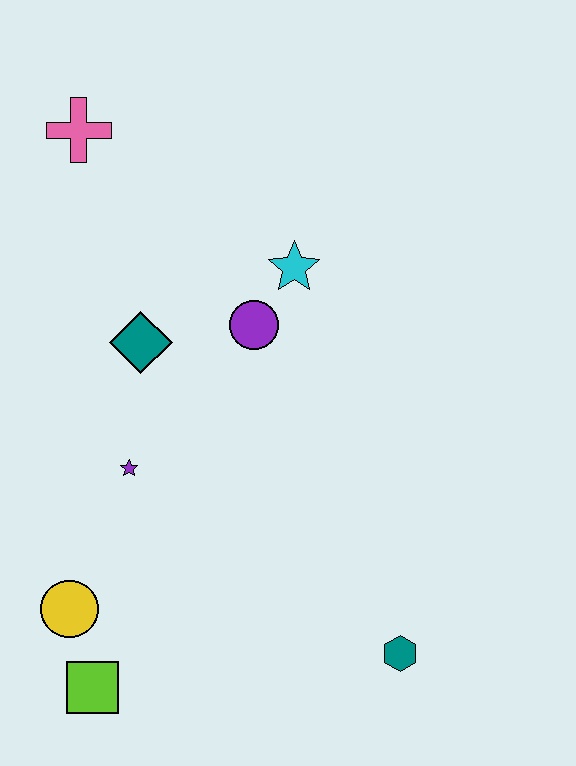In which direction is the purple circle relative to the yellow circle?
The purple circle is above the yellow circle.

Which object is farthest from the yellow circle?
The pink cross is farthest from the yellow circle.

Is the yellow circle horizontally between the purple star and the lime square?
No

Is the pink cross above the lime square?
Yes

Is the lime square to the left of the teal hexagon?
Yes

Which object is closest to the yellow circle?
The lime square is closest to the yellow circle.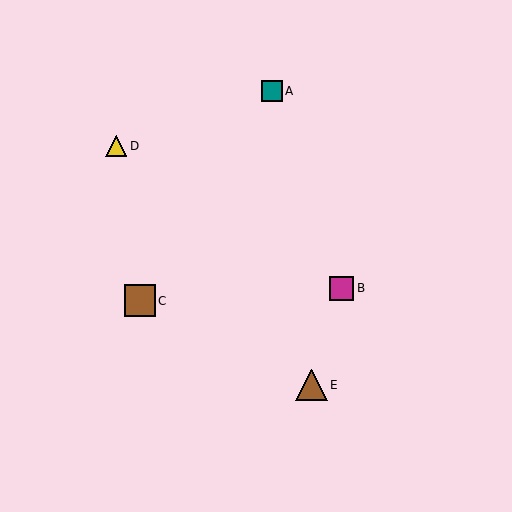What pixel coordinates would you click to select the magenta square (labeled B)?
Click at (342, 288) to select the magenta square B.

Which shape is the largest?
The brown triangle (labeled E) is the largest.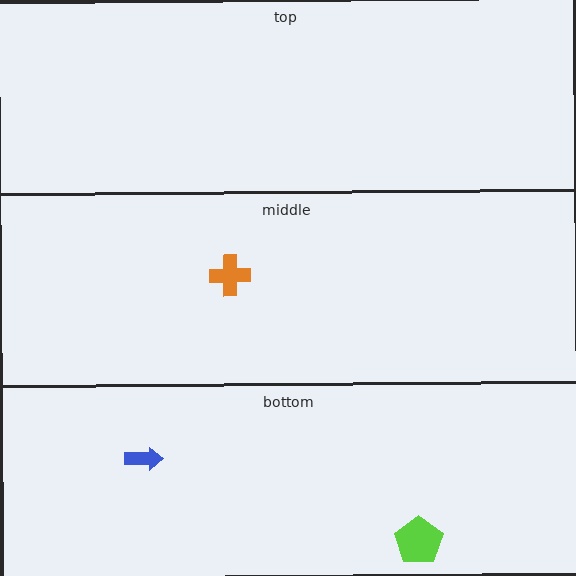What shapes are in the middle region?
The orange cross.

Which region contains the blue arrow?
The bottom region.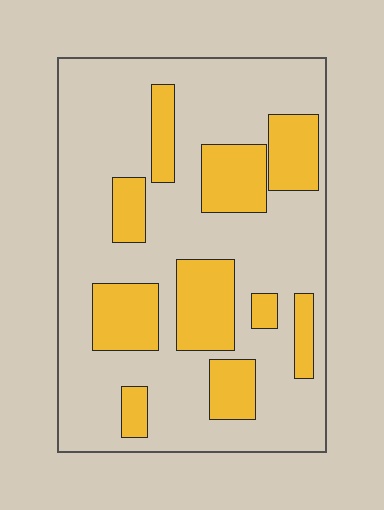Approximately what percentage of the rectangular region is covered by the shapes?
Approximately 30%.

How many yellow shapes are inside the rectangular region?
10.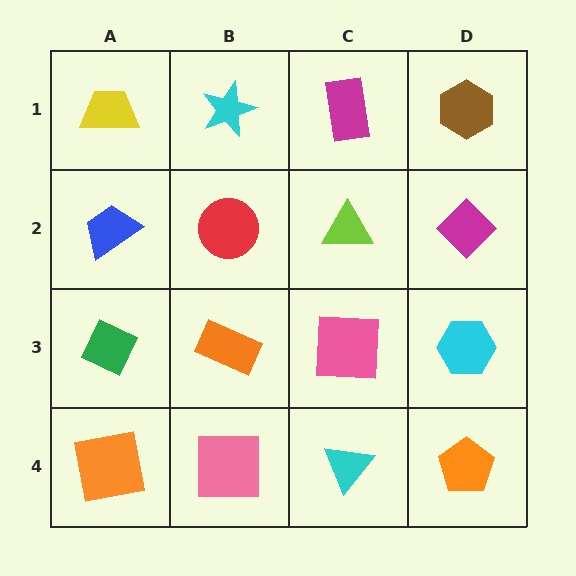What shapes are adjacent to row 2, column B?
A cyan star (row 1, column B), an orange rectangle (row 3, column B), a blue trapezoid (row 2, column A), a lime triangle (row 2, column C).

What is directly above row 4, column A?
A green diamond.